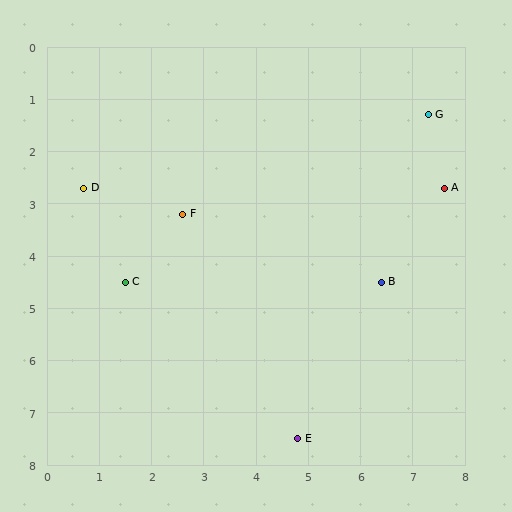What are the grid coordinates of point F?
Point F is at approximately (2.6, 3.2).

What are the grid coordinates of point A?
Point A is at approximately (7.6, 2.7).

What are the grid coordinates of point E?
Point E is at approximately (4.8, 7.5).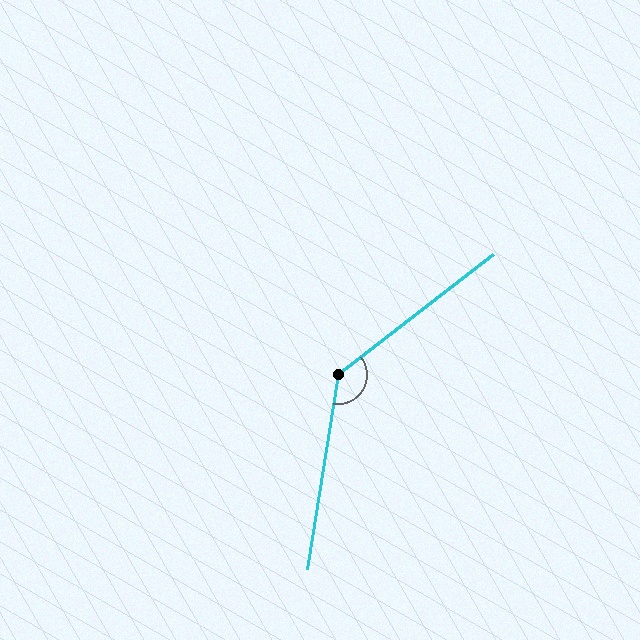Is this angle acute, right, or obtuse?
It is obtuse.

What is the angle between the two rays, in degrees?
Approximately 137 degrees.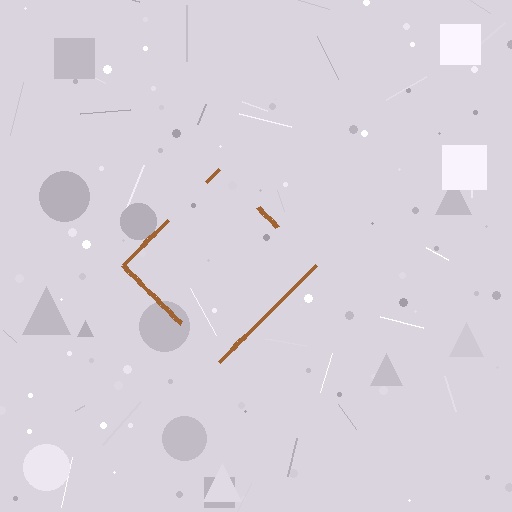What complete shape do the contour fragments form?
The contour fragments form a diamond.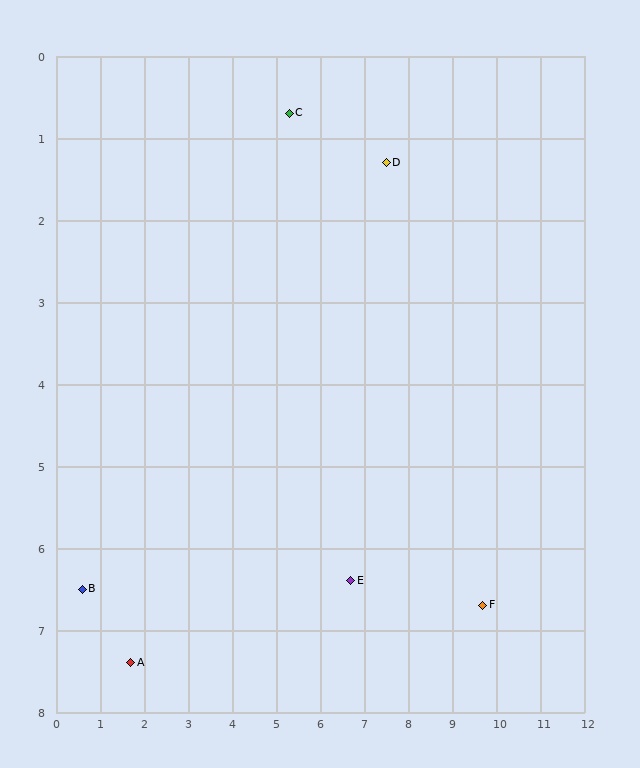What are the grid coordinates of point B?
Point B is at approximately (0.6, 6.5).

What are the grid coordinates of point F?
Point F is at approximately (9.7, 6.7).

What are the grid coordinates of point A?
Point A is at approximately (1.7, 7.4).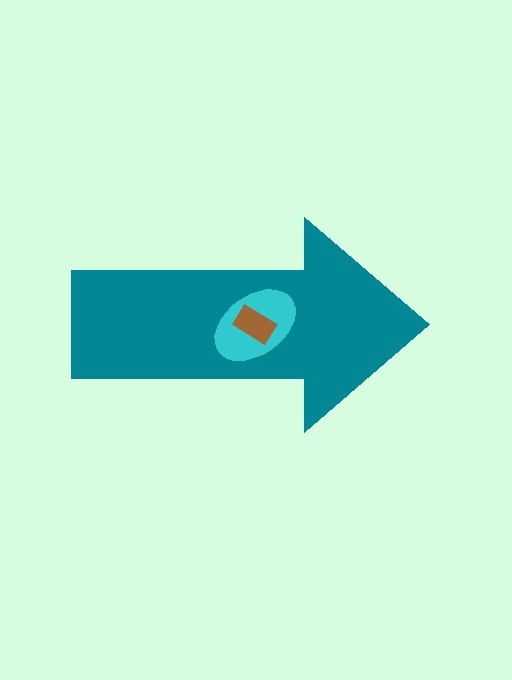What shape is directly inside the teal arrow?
The cyan ellipse.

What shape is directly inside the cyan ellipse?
The brown rectangle.